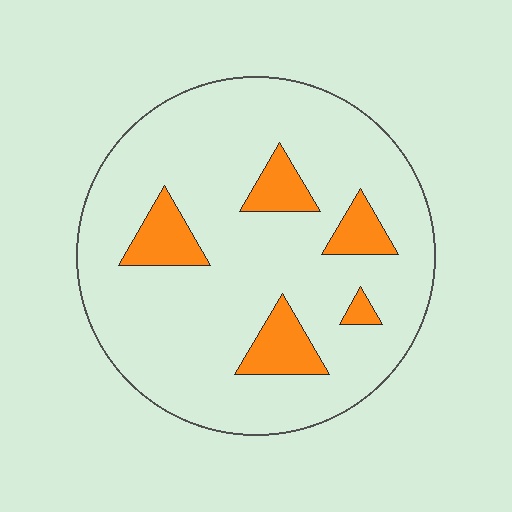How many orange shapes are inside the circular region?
5.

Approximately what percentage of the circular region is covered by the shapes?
Approximately 15%.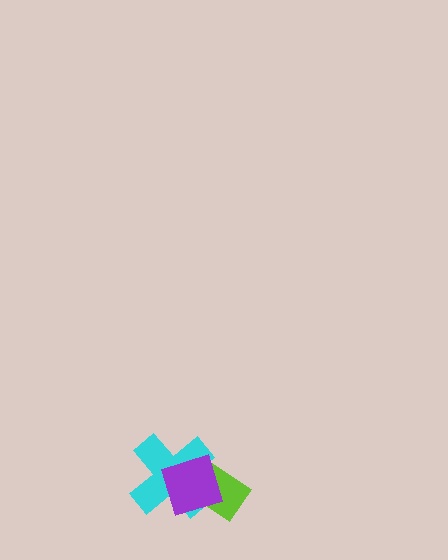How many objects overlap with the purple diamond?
2 objects overlap with the purple diamond.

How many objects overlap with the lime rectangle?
2 objects overlap with the lime rectangle.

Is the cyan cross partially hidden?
Yes, it is partially covered by another shape.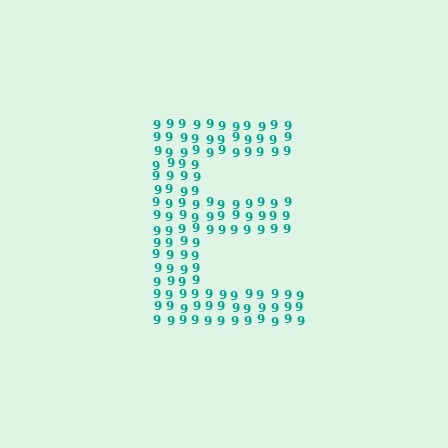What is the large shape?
The large shape is the letter E.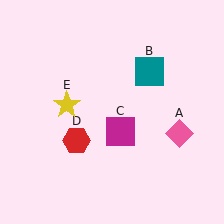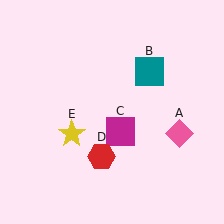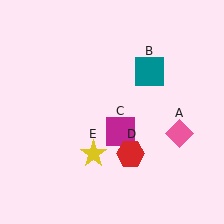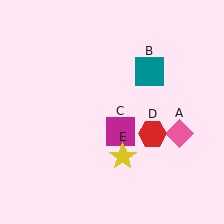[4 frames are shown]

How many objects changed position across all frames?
2 objects changed position: red hexagon (object D), yellow star (object E).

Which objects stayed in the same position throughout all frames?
Pink diamond (object A) and teal square (object B) and magenta square (object C) remained stationary.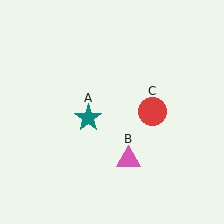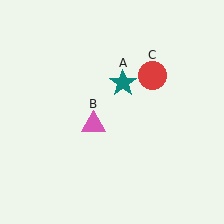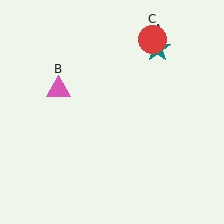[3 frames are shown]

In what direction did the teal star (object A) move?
The teal star (object A) moved up and to the right.